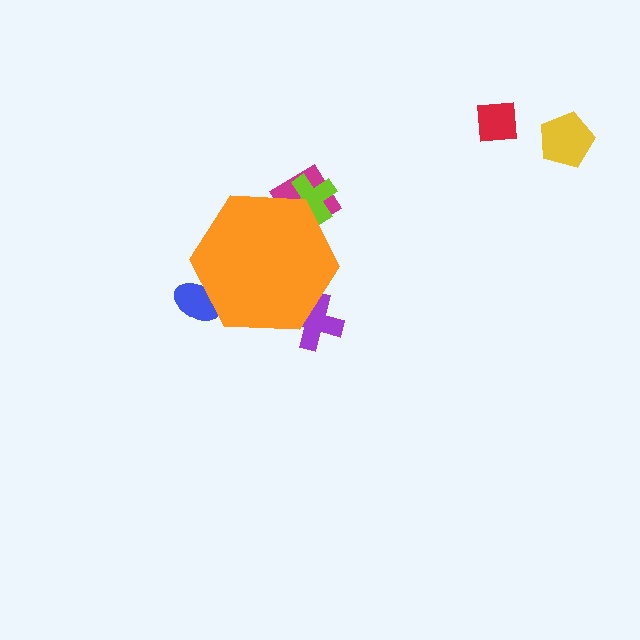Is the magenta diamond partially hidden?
Yes, the magenta diamond is partially hidden behind the orange hexagon.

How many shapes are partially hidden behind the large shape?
4 shapes are partially hidden.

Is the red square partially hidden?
No, the red square is fully visible.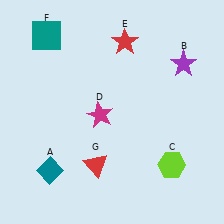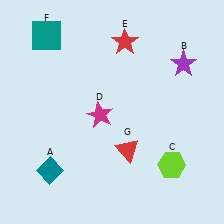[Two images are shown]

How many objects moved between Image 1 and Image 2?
1 object moved between the two images.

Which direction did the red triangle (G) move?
The red triangle (G) moved right.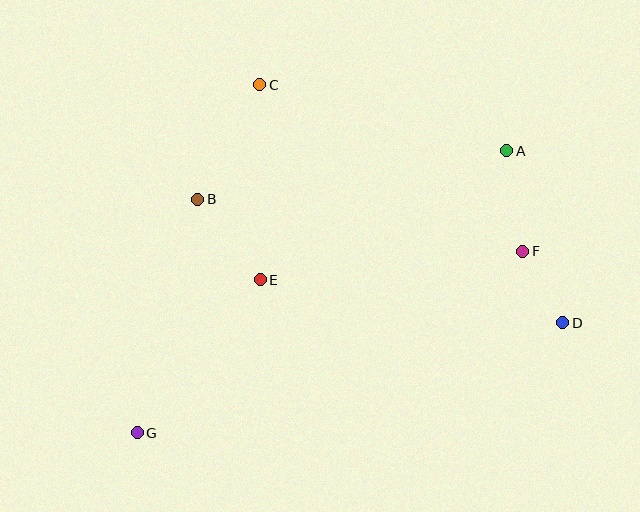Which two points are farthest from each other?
Points A and G are farthest from each other.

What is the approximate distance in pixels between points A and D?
The distance between A and D is approximately 181 pixels.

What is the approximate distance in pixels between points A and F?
The distance between A and F is approximately 102 pixels.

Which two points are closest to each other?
Points D and F are closest to each other.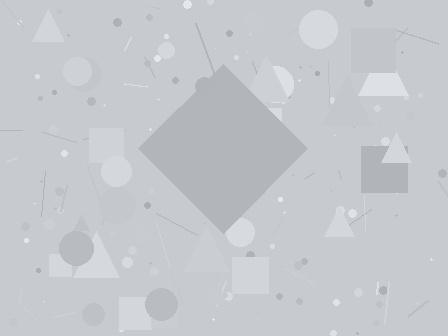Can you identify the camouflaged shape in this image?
The camouflaged shape is a diamond.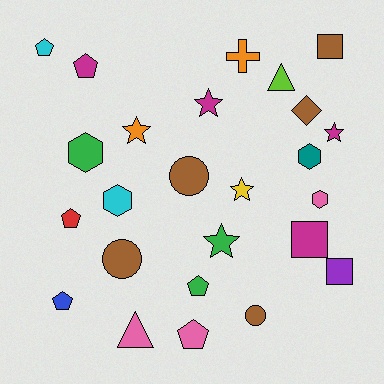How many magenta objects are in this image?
There are 4 magenta objects.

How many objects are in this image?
There are 25 objects.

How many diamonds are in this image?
There is 1 diamond.